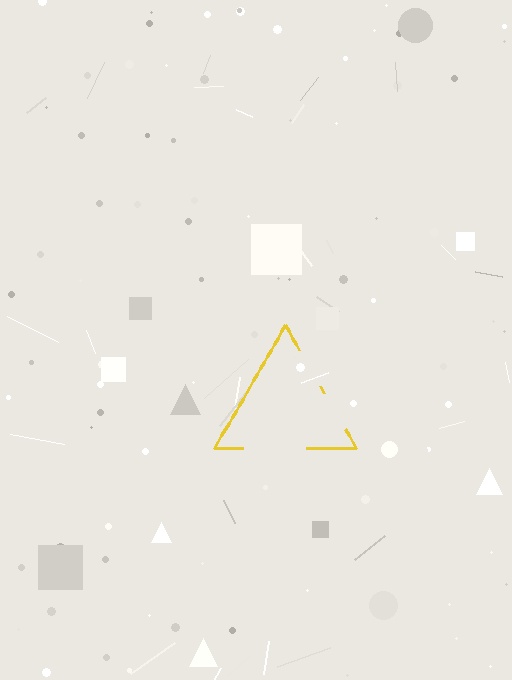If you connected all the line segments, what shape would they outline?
They would outline a triangle.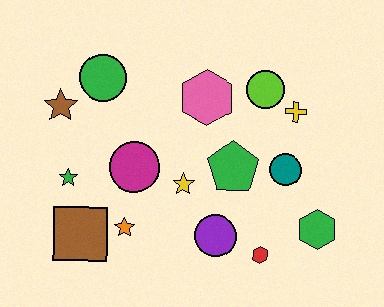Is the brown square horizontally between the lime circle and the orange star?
No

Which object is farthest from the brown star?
The green hexagon is farthest from the brown star.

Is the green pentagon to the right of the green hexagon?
No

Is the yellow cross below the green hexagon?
No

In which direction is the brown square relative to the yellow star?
The brown square is to the left of the yellow star.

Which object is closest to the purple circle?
The red hexagon is closest to the purple circle.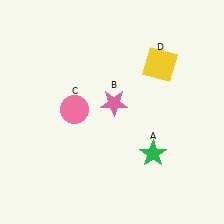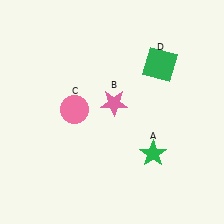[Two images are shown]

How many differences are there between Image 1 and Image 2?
There is 1 difference between the two images.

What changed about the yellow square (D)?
In Image 1, D is yellow. In Image 2, it changed to green.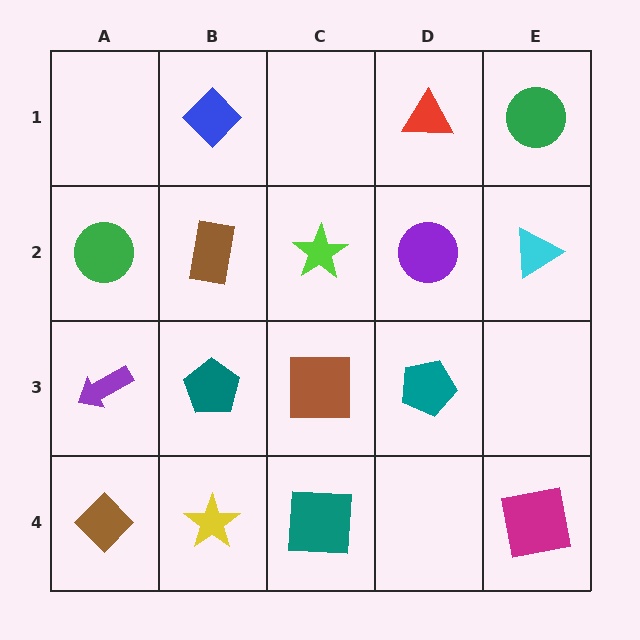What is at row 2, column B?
A brown rectangle.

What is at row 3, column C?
A brown square.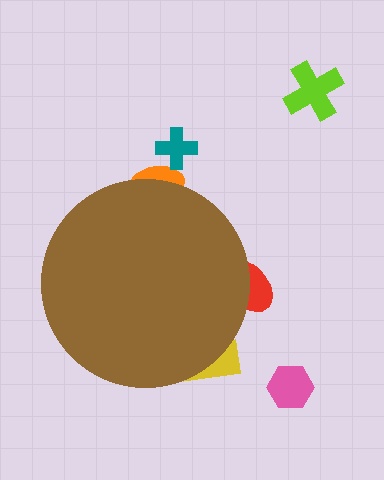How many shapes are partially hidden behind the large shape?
3 shapes are partially hidden.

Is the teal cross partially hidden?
No, the teal cross is fully visible.